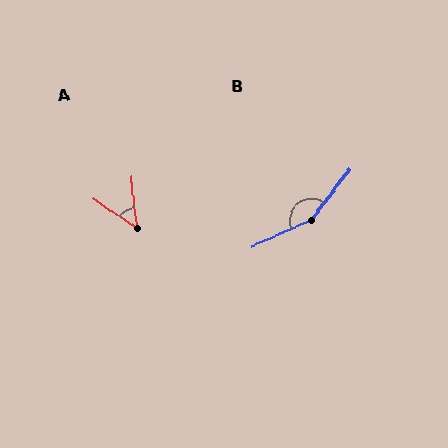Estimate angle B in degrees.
Approximately 151 degrees.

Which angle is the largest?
B, at approximately 151 degrees.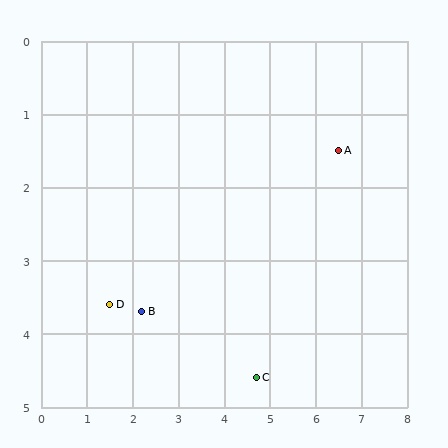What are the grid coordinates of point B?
Point B is at approximately (2.2, 3.7).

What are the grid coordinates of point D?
Point D is at approximately (1.5, 3.6).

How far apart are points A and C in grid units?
Points A and C are about 3.6 grid units apart.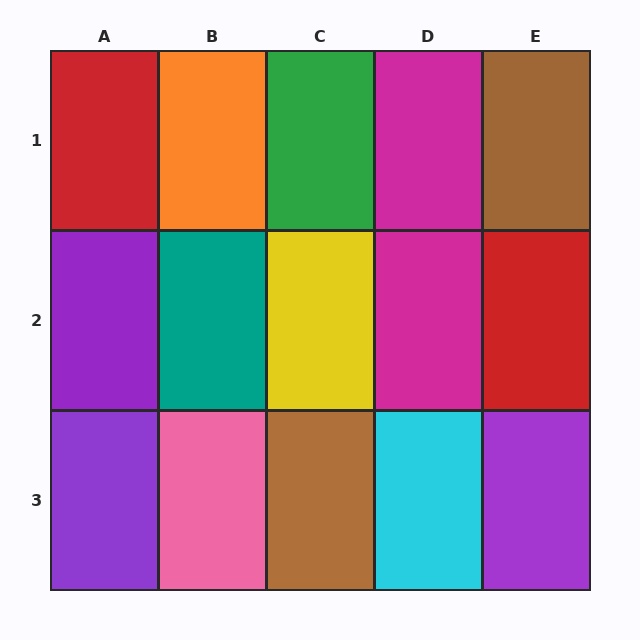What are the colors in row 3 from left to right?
Purple, pink, brown, cyan, purple.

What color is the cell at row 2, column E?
Red.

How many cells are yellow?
1 cell is yellow.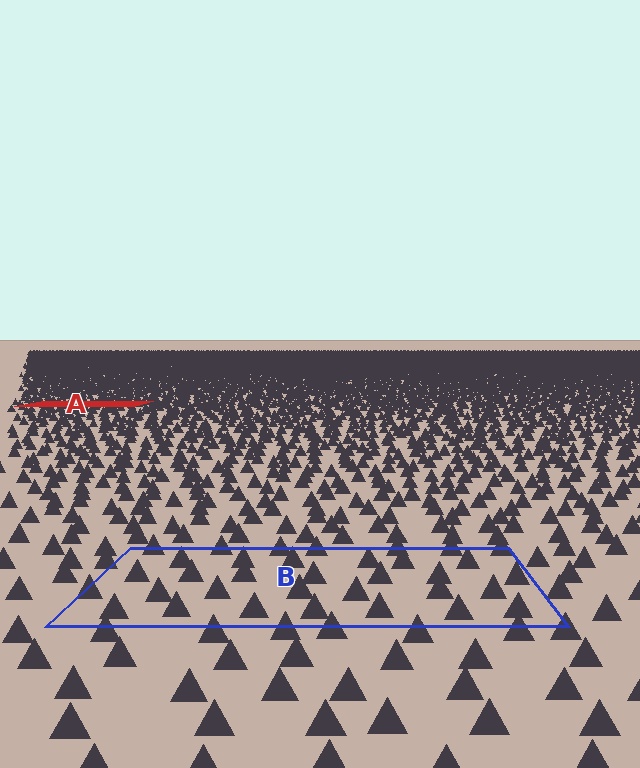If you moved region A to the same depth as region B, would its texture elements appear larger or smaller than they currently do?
They would appear larger. At a closer depth, the same texture elements are projected at a bigger on-screen size.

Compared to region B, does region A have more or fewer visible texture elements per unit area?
Region A has more texture elements per unit area — they are packed more densely because it is farther away.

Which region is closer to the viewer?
Region B is closer. The texture elements there are larger and more spread out.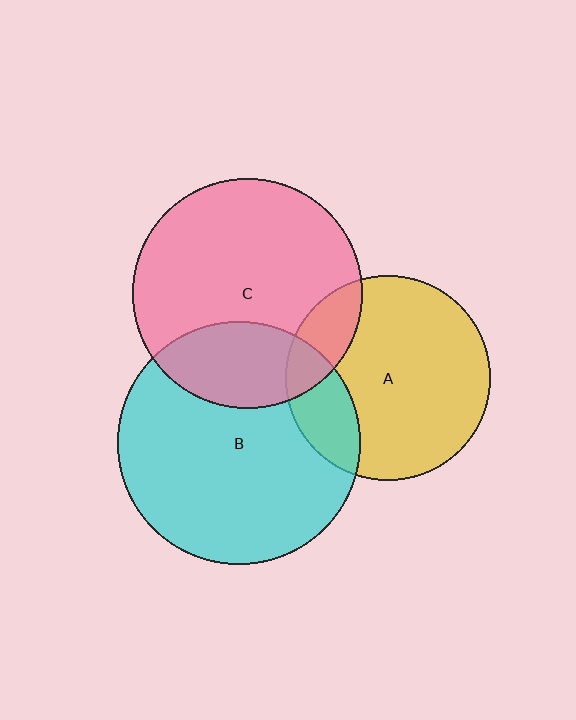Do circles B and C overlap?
Yes.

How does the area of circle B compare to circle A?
Approximately 1.4 times.